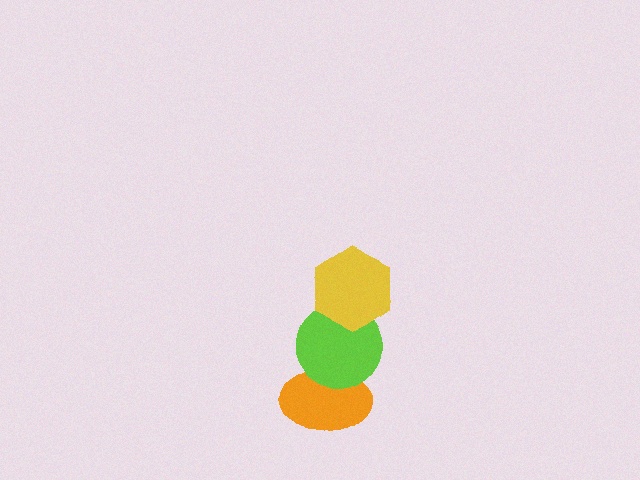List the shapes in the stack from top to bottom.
From top to bottom: the yellow hexagon, the lime circle, the orange ellipse.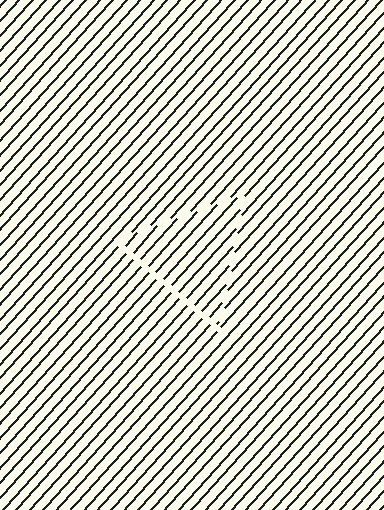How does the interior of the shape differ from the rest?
The interior of the shape contains the same grating, shifted by half a period — the contour is defined by the phase discontinuity where line-ends from the inner and outer gratings abut.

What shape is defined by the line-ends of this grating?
An illusory triangle. The interior of the shape contains the same grating, shifted by half a period — the contour is defined by the phase discontinuity where line-ends from the inner and outer gratings abut.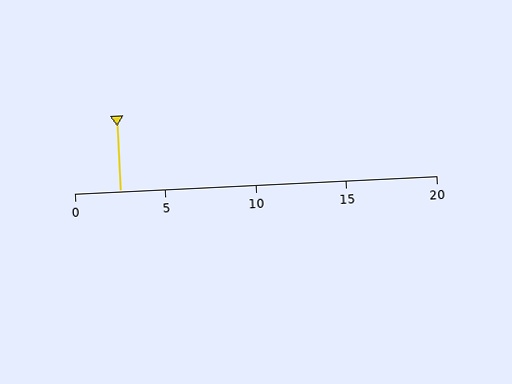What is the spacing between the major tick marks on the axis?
The major ticks are spaced 5 apart.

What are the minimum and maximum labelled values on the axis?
The axis runs from 0 to 20.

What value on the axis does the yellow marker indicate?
The marker indicates approximately 2.5.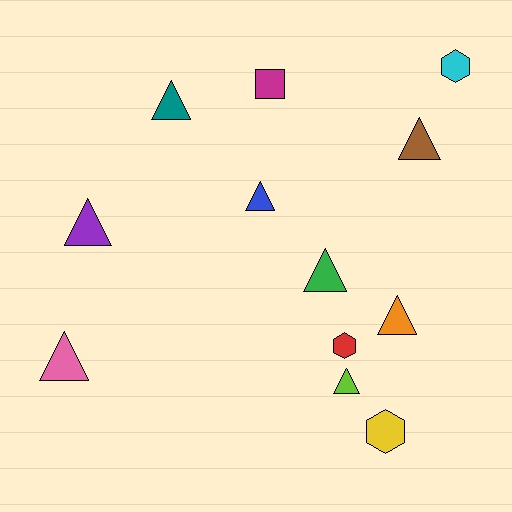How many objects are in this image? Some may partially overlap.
There are 12 objects.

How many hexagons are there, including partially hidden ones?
There are 3 hexagons.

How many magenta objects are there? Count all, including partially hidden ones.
There is 1 magenta object.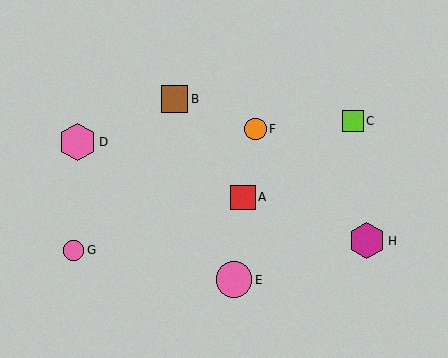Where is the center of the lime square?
The center of the lime square is at (353, 121).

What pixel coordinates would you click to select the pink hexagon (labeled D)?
Click at (77, 142) to select the pink hexagon D.